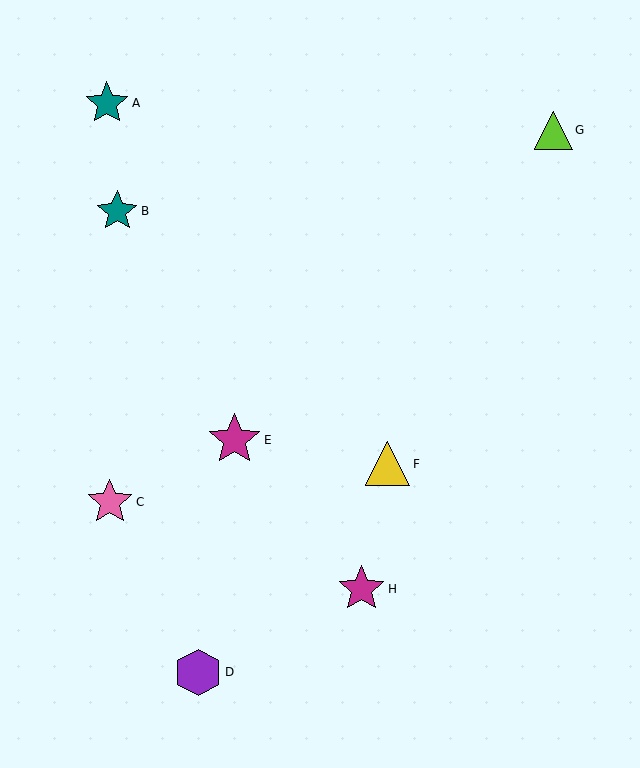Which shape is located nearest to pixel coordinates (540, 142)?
The lime triangle (labeled G) at (553, 130) is nearest to that location.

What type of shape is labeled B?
Shape B is a teal star.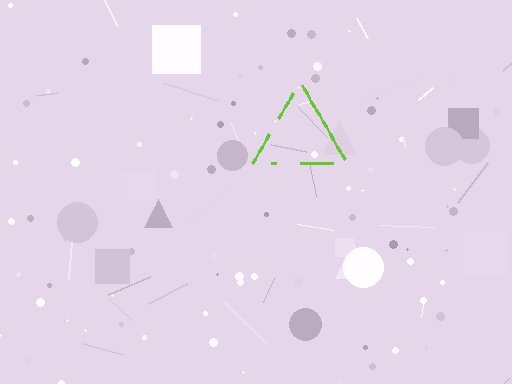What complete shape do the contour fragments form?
The contour fragments form a triangle.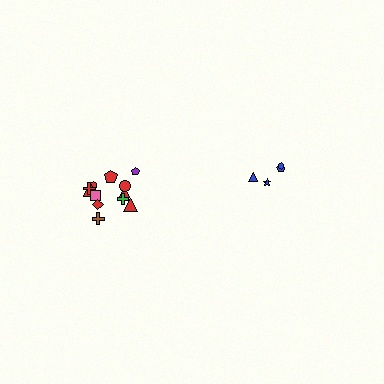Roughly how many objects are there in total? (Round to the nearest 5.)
Roughly 15 objects in total.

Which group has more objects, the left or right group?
The left group.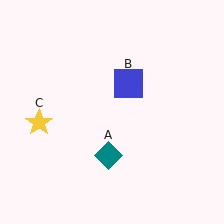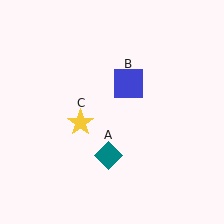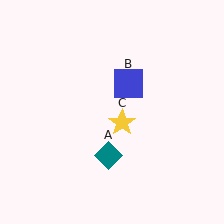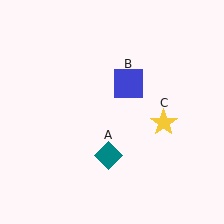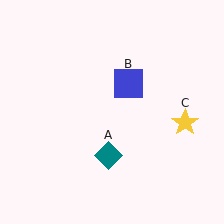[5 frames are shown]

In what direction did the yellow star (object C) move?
The yellow star (object C) moved right.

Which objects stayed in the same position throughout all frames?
Teal diamond (object A) and blue square (object B) remained stationary.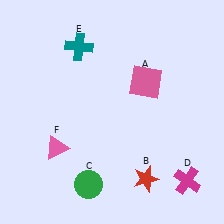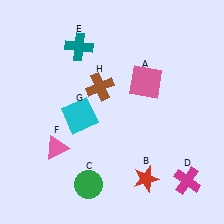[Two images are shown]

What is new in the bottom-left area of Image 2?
A cyan square (G) was added in the bottom-left area of Image 2.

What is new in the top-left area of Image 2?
A brown cross (H) was added in the top-left area of Image 2.